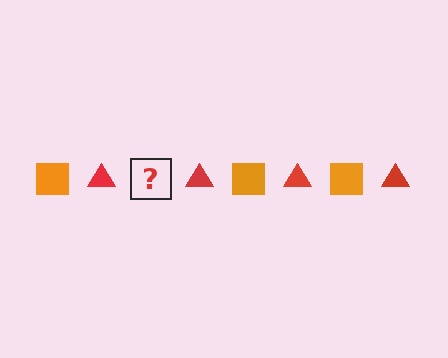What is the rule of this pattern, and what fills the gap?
The rule is that the pattern alternates between orange square and red triangle. The gap should be filled with an orange square.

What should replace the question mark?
The question mark should be replaced with an orange square.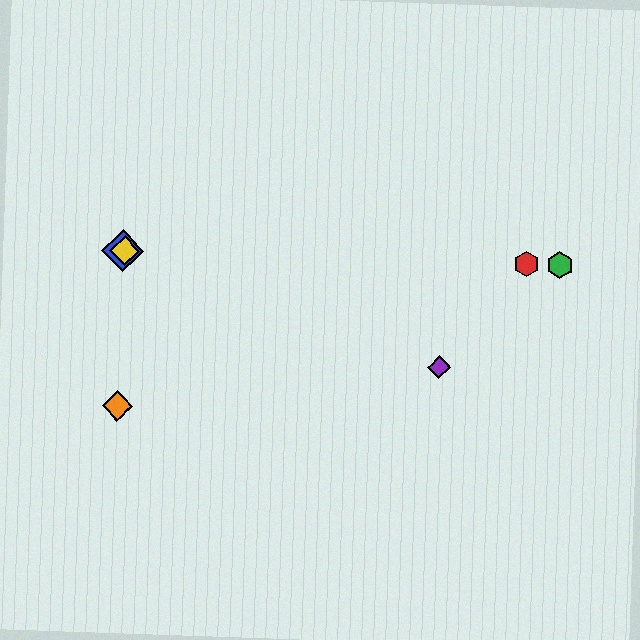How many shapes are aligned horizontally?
4 shapes (the red hexagon, the blue diamond, the green hexagon, the yellow diamond) are aligned horizontally.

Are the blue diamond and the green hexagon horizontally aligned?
Yes, both are at y≈250.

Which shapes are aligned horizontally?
The red hexagon, the blue diamond, the green hexagon, the yellow diamond are aligned horizontally.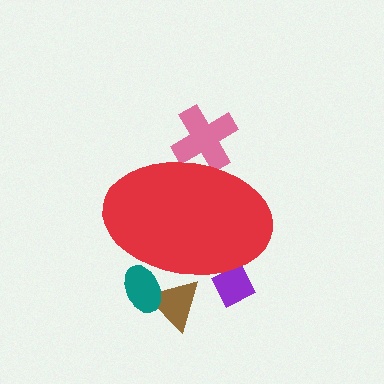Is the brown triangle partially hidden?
Yes, the brown triangle is partially hidden behind the red ellipse.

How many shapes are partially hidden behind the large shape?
4 shapes are partially hidden.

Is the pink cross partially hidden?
Yes, the pink cross is partially hidden behind the red ellipse.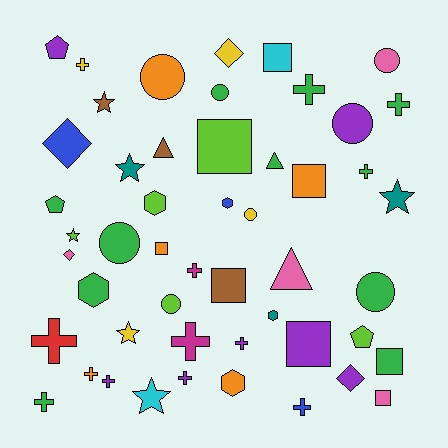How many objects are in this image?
There are 50 objects.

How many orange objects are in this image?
There are 5 orange objects.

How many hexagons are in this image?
There are 5 hexagons.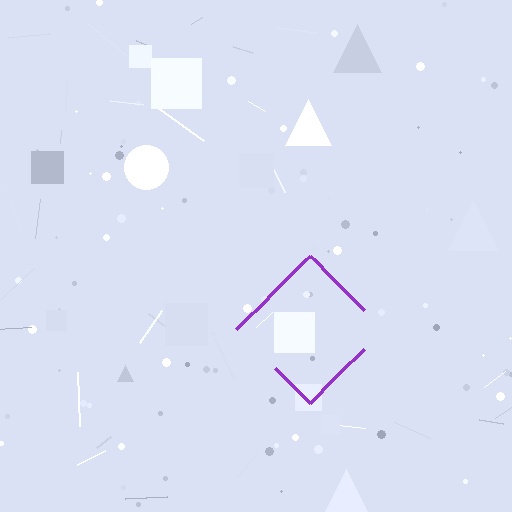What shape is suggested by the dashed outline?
The dashed outline suggests a diamond.